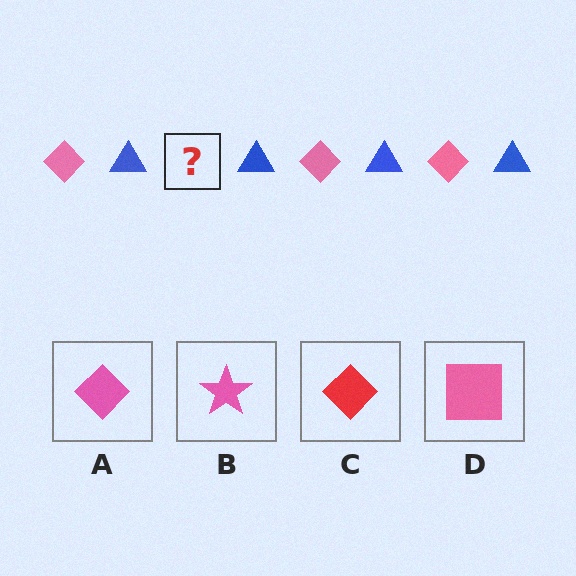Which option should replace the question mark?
Option A.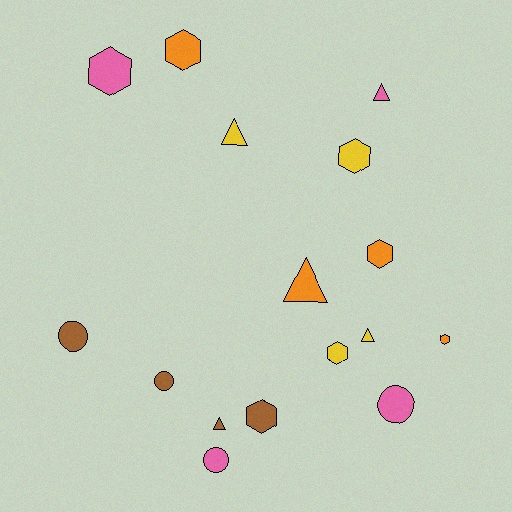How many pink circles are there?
There are 2 pink circles.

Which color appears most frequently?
Yellow, with 4 objects.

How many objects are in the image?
There are 16 objects.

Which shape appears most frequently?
Hexagon, with 7 objects.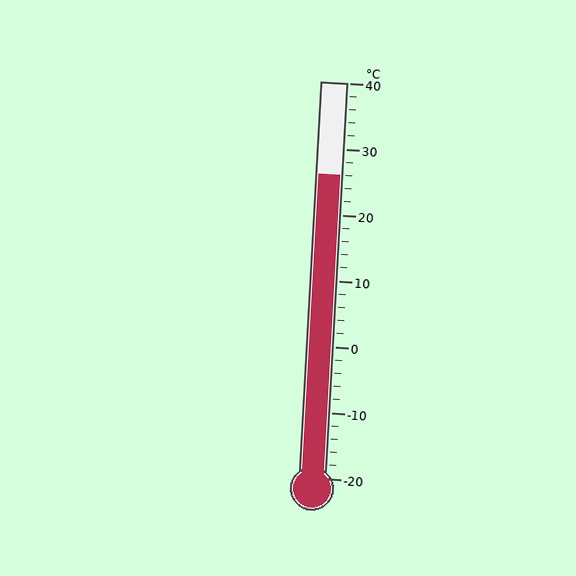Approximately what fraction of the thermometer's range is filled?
The thermometer is filled to approximately 75% of its range.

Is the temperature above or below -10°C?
The temperature is above -10°C.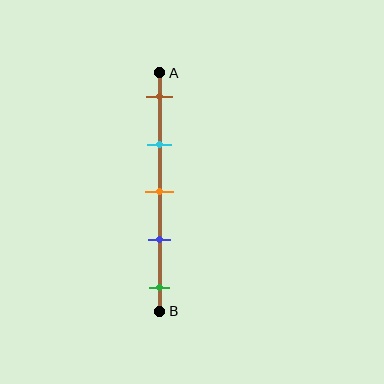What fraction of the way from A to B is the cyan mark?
The cyan mark is approximately 30% (0.3) of the way from A to B.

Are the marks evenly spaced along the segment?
Yes, the marks are approximately evenly spaced.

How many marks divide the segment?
There are 5 marks dividing the segment.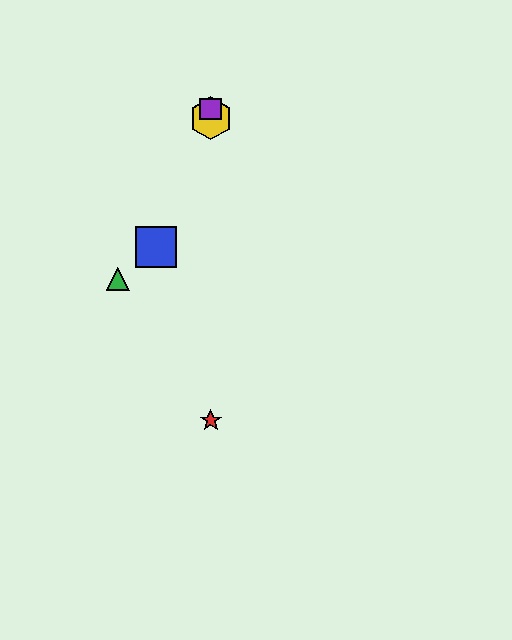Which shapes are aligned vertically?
The red star, the yellow hexagon, the purple square are aligned vertically.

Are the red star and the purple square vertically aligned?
Yes, both are at x≈211.